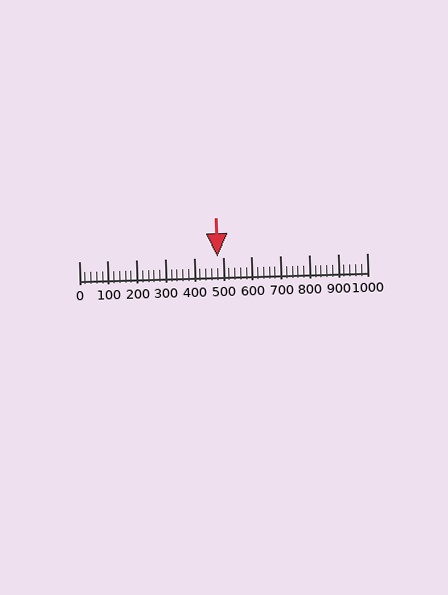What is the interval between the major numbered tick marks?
The major tick marks are spaced 100 units apart.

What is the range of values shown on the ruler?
The ruler shows values from 0 to 1000.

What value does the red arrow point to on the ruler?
The red arrow points to approximately 480.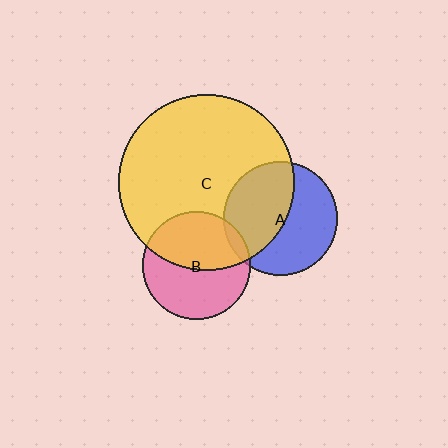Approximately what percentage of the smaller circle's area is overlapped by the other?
Approximately 50%.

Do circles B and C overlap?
Yes.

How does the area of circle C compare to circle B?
Approximately 2.7 times.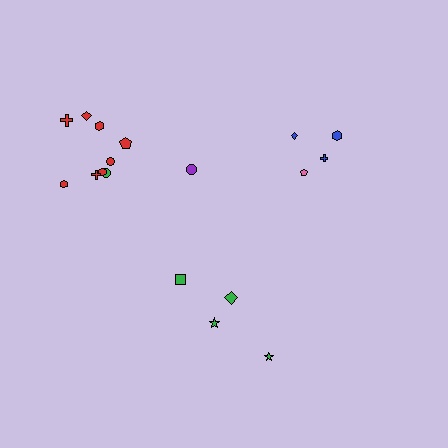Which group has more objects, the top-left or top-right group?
The top-left group.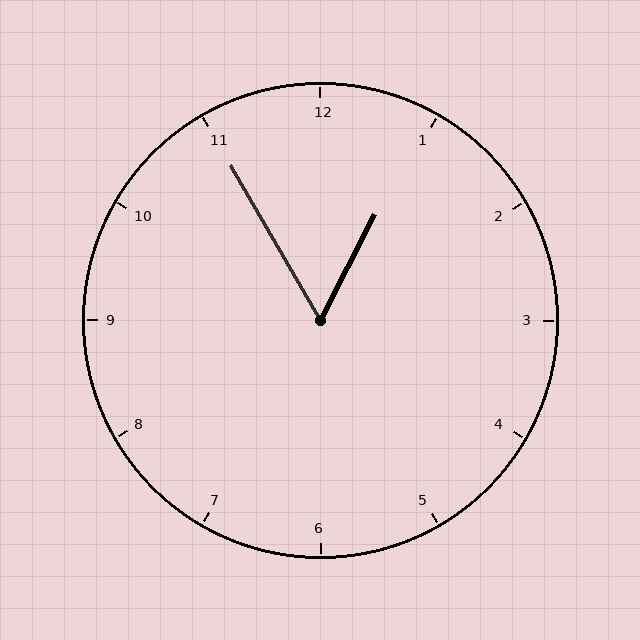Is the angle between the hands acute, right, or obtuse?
It is acute.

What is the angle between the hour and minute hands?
Approximately 58 degrees.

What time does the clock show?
12:55.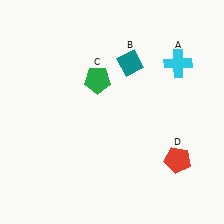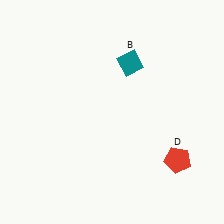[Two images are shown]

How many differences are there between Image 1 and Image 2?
There are 2 differences between the two images.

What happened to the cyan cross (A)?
The cyan cross (A) was removed in Image 2. It was in the top-right area of Image 1.